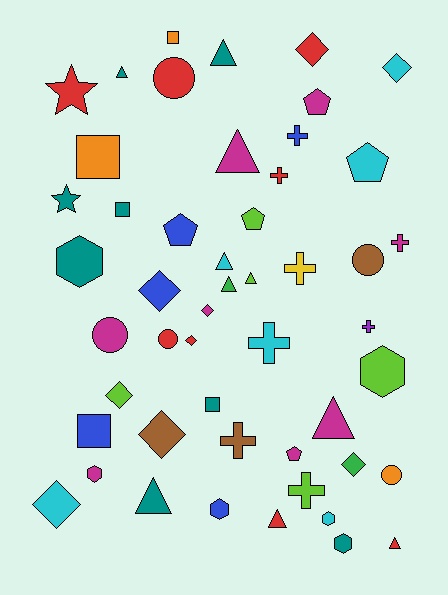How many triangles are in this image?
There are 10 triangles.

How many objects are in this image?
There are 50 objects.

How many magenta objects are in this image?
There are 8 magenta objects.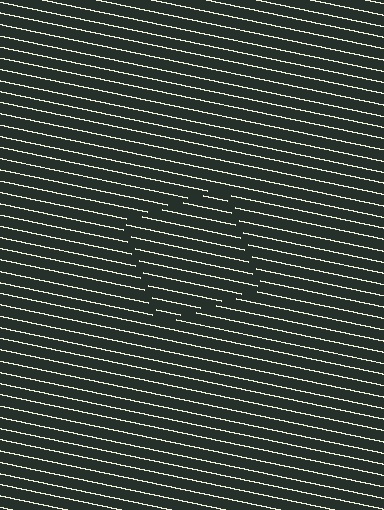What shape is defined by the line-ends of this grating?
An illusory square. The interior of the shape contains the same grating, shifted by half a period — the contour is defined by the phase discontinuity where line-ends from the inner and outer gratings abut.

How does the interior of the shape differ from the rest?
The interior of the shape contains the same grating, shifted by half a period — the contour is defined by the phase discontinuity where line-ends from the inner and outer gratings abut.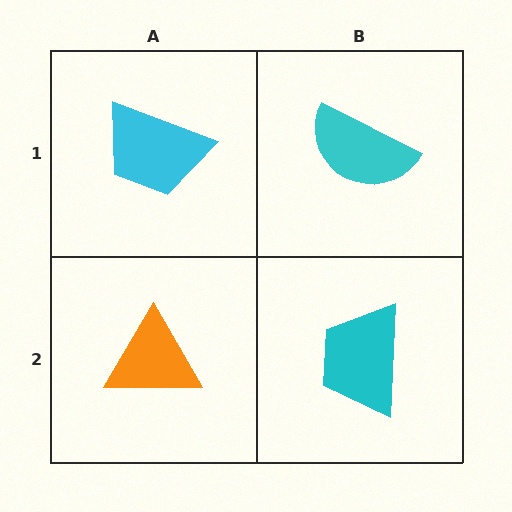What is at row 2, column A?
An orange triangle.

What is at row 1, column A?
A cyan trapezoid.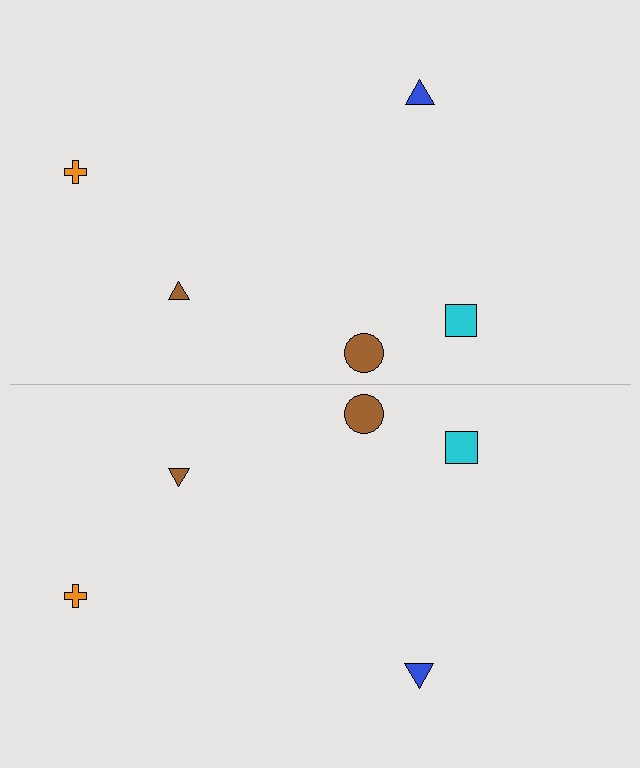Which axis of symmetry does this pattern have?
The pattern has a horizontal axis of symmetry running through the center of the image.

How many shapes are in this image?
There are 10 shapes in this image.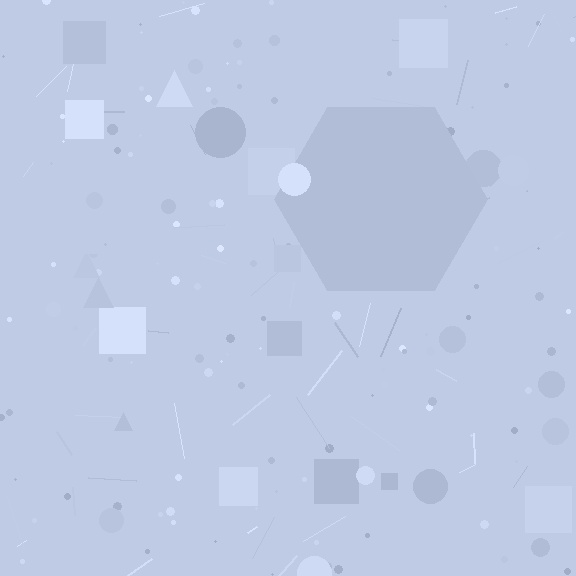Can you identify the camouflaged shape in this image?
The camouflaged shape is a hexagon.